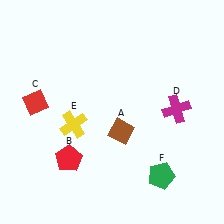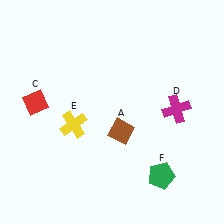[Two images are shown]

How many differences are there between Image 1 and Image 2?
There is 1 difference between the two images.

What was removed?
The red pentagon (B) was removed in Image 2.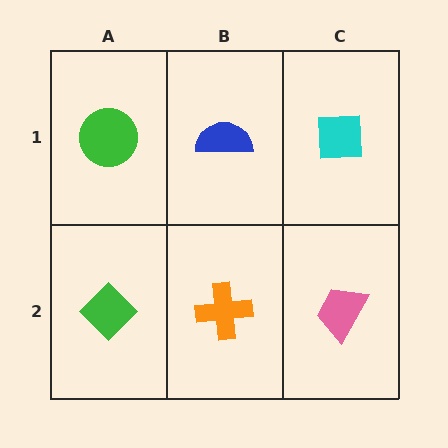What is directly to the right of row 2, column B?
A pink trapezoid.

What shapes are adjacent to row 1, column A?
A green diamond (row 2, column A), a blue semicircle (row 1, column B).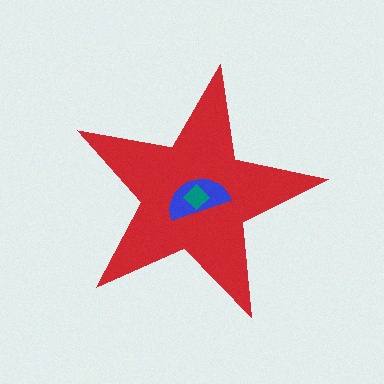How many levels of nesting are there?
3.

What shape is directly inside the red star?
The blue semicircle.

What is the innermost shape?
The teal diamond.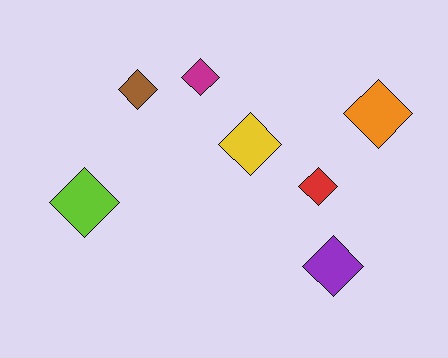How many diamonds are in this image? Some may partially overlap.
There are 7 diamonds.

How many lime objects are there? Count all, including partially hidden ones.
There is 1 lime object.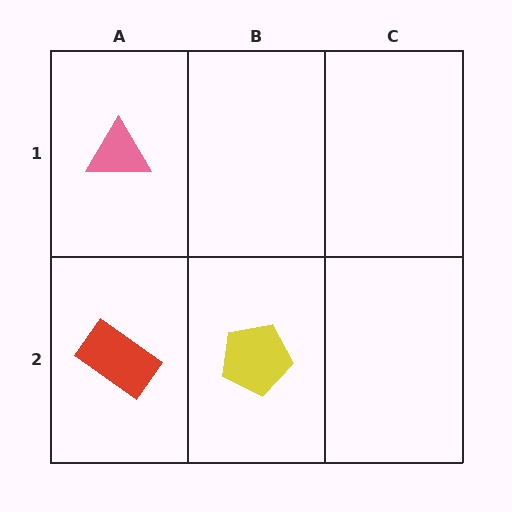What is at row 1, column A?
A pink triangle.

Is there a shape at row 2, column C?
No, that cell is empty.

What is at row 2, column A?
A red rectangle.